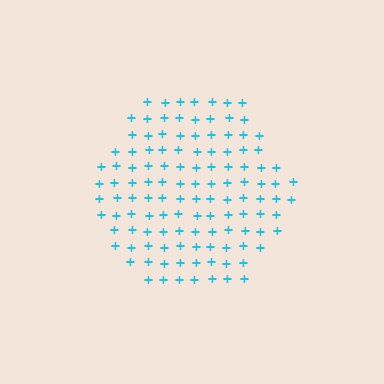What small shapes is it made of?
It is made of small plus signs.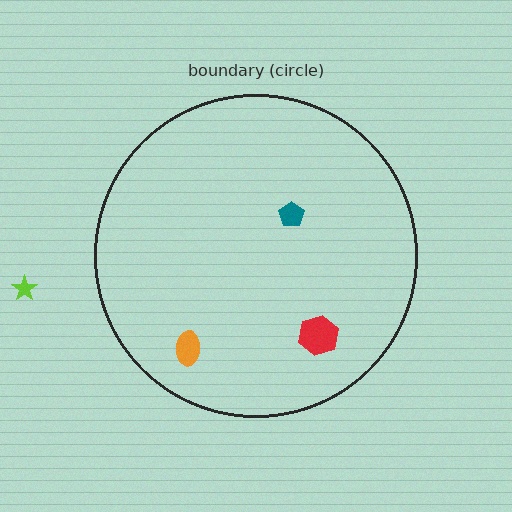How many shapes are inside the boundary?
3 inside, 1 outside.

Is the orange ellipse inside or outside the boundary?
Inside.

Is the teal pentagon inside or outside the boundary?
Inside.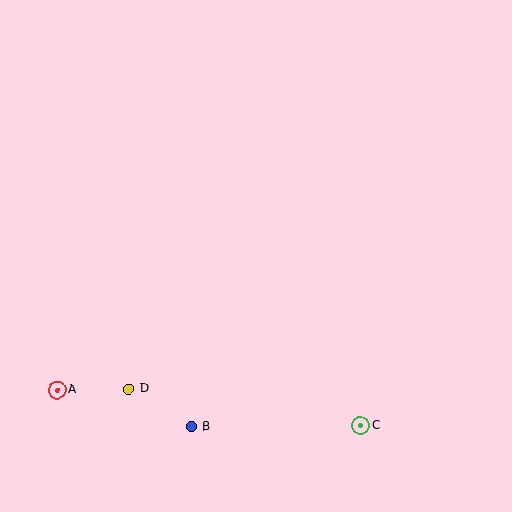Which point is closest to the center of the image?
Point B at (191, 427) is closest to the center.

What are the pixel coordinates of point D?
Point D is at (128, 389).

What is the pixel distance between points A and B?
The distance between A and B is 139 pixels.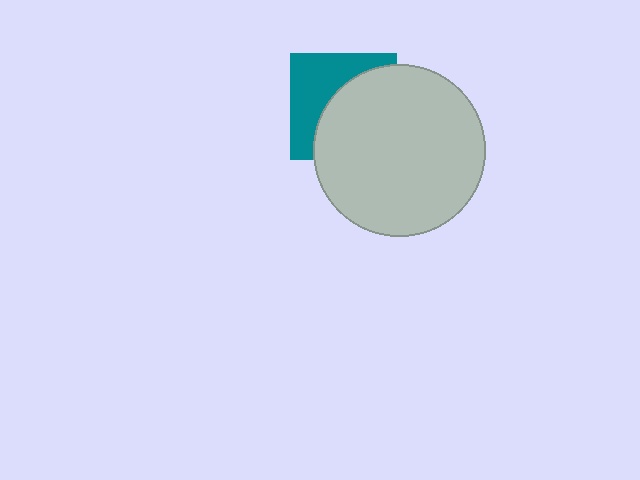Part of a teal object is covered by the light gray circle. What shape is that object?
It is a square.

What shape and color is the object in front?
The object in front is a light gray circle.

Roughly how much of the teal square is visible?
A small part of it is visible (roughly 44%).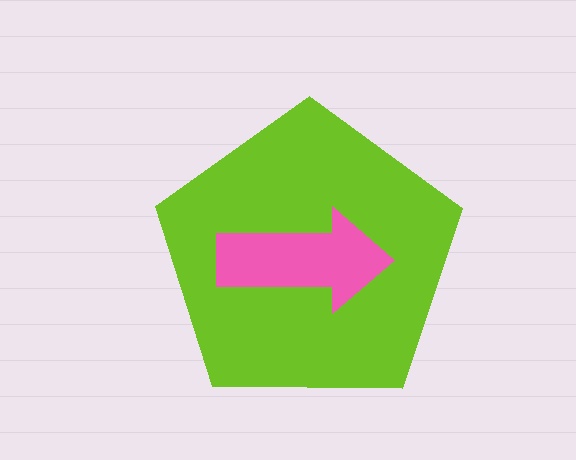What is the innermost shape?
The pink arrow.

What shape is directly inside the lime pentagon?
The pink arrow.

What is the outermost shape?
The lime pentagon.